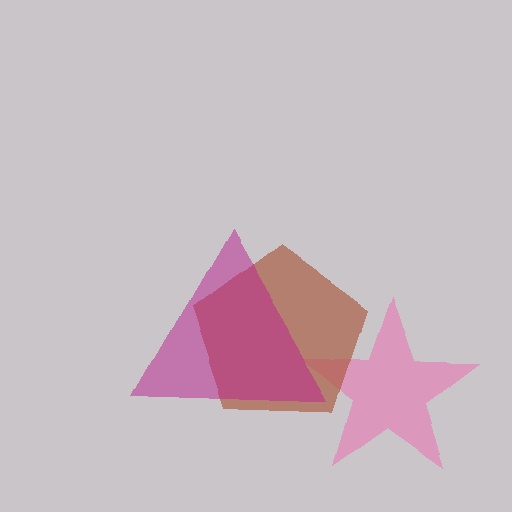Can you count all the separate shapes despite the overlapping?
Yes, there are 3 separate shapes.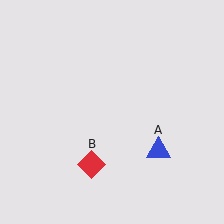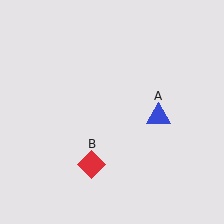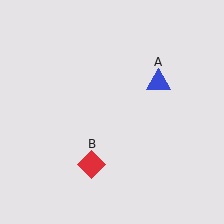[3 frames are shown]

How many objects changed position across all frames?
1 object changed position: blue triangle (object A).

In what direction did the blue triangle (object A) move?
The blue triangle (object A) moved up.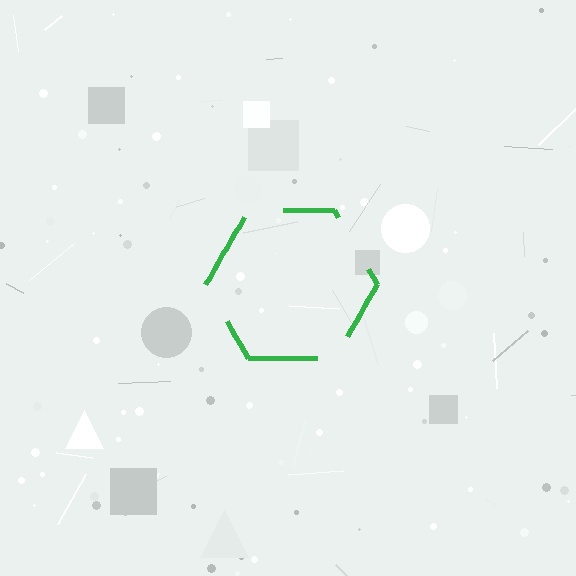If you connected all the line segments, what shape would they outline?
They would outline a hexagon.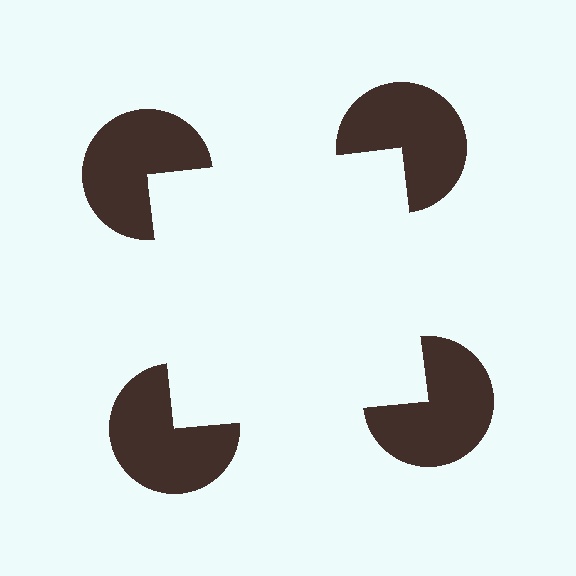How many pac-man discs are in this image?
There are 4 — one at each vertex of the illusory square.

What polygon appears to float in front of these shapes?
An illusory square — its edges are inferred from the aligned wedge cuts in the pac-man discs, not physically drawn.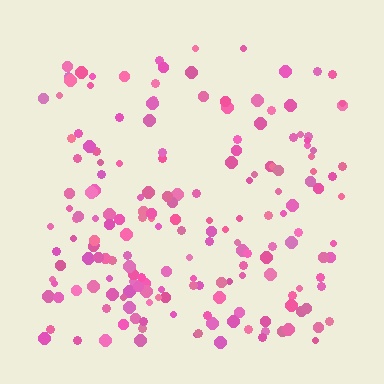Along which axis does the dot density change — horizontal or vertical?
Vertical.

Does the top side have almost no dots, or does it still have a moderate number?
Still a moderate number, just noticeably fewer than the bottom.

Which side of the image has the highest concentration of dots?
The bottom.